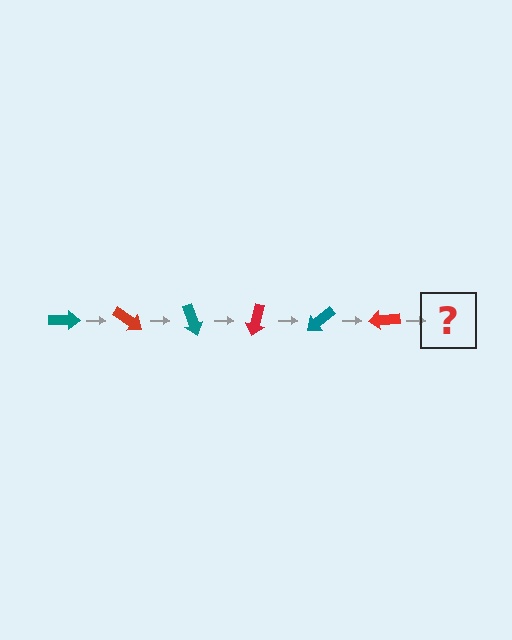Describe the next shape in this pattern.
It should be a teal arrow, rotated 210 degrees from the start.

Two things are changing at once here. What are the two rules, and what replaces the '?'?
The two rules are that it rotates 35 degrees each step and the color cycles through teal and red. The '?' should be a teal arrow, rotated 210 degrees from the start.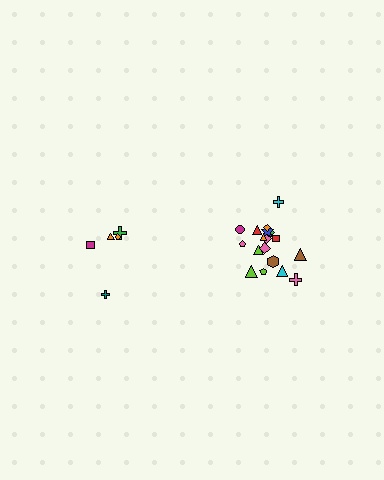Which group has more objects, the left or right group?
The right group.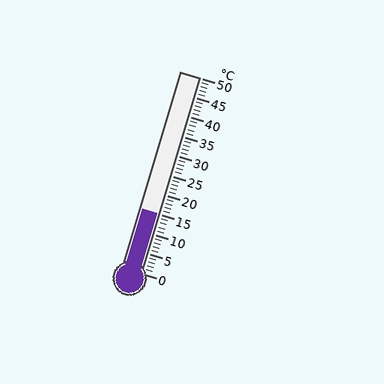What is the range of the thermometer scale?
The thermometer scale ranges from 0°C to 50°C.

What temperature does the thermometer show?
The thermometer shows approximately 15°C.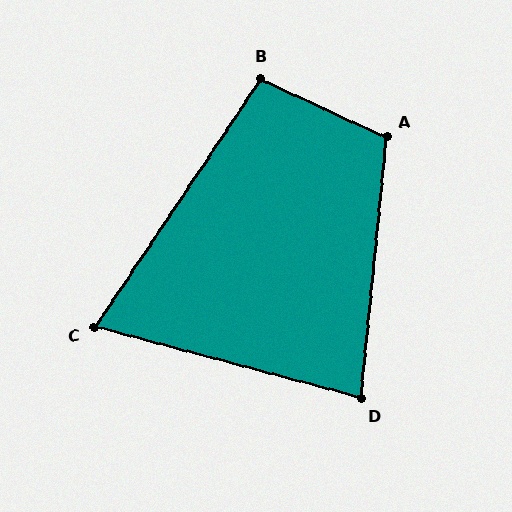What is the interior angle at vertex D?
Approximately 81 degrees (acute).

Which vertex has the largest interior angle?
A, at approximately 109 degrees.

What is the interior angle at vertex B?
Approximately 99 degrees (obtuse).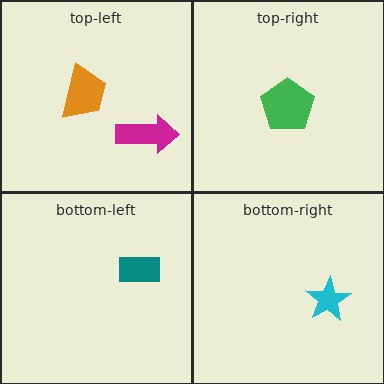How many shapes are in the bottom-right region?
1.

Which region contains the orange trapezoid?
The top-left region.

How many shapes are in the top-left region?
2.